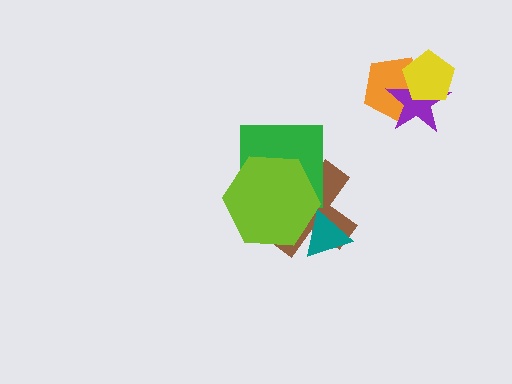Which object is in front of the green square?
The lime hexagon is in front of the green square.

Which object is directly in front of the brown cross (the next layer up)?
The green square is directly in front of the brown cross.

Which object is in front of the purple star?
The yellow pentagon is in front of the purple star.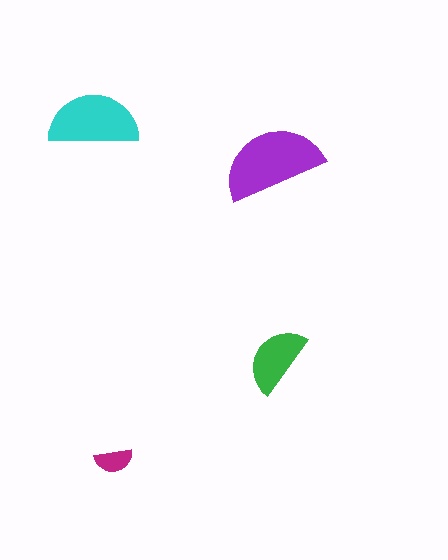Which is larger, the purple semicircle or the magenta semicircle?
The purple one.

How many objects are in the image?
There are 4 objects in the image.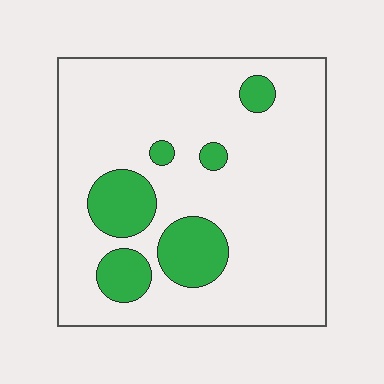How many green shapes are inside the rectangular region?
6.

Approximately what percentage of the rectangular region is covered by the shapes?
Approximately 15%.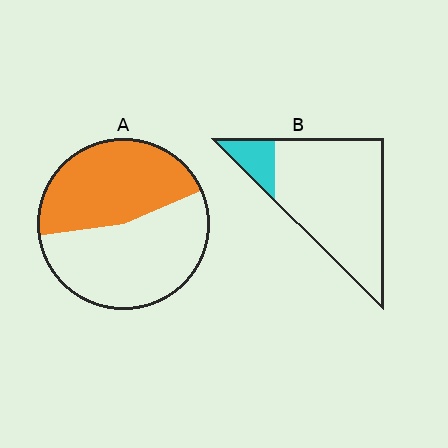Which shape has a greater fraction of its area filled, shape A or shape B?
Shape A.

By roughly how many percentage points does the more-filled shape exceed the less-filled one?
By roughly 30 percentage points (A over B).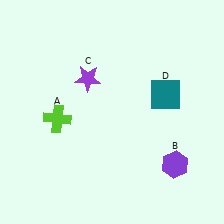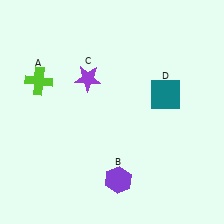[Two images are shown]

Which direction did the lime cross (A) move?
The lime cross (A) moved up.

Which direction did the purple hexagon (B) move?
The purple hexagon (B) moved left.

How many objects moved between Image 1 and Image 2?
2 objects moved between the two images.